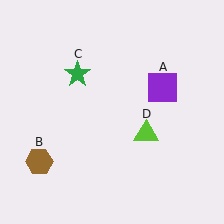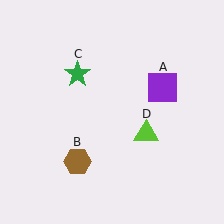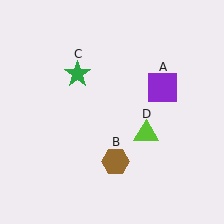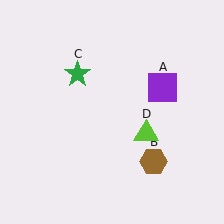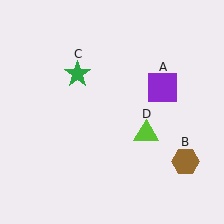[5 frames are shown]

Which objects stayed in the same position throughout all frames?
Purple square (object A) and green star (object C) and lime triangle (object D) remained stationary.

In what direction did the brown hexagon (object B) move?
The brown hexagon (object B) moved right.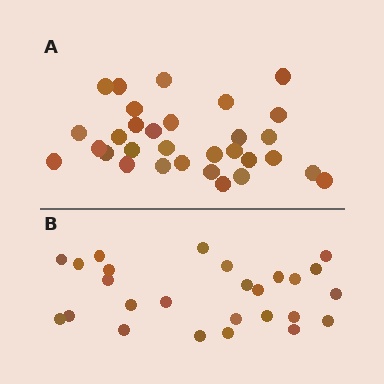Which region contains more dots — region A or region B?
Region A (the top region) has more dots.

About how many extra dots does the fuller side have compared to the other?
Region A has about 5 more dots than region B.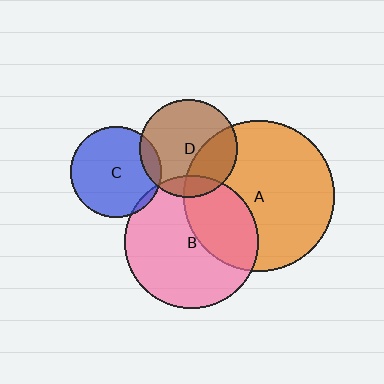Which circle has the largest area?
Circle A (orange).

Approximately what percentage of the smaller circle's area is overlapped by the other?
Approximately 10%.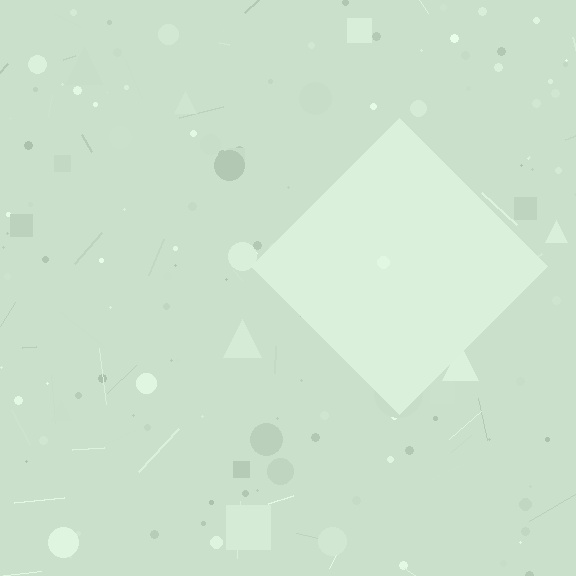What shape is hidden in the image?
A diamond is hidden in the image.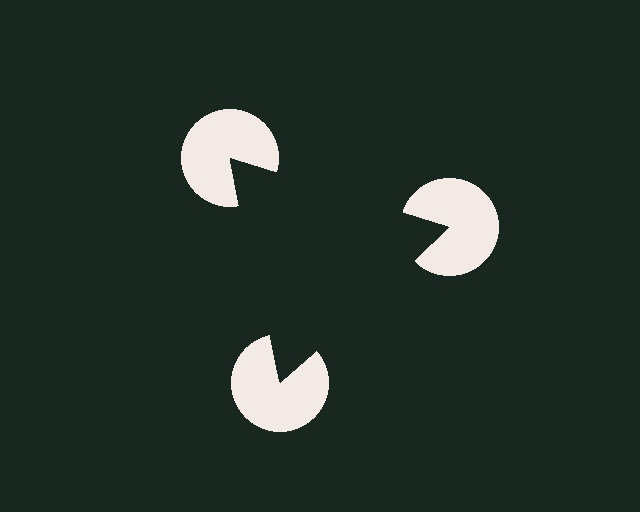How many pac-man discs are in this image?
There are 3 — one at each vertex of the illusory triangle.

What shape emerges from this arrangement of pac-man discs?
An illusory triangle — its edges are inferred from the aligned wedge cuts in the pac-man discs, not physically drawn.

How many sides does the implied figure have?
3 sides.